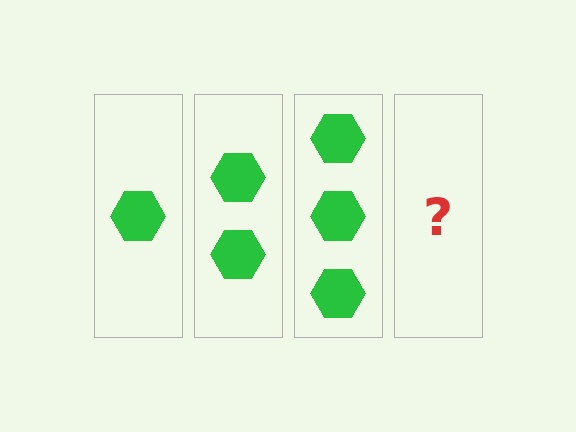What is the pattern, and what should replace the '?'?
The pattern is that each step adds one more hexagon. The '?' should be 4 hexagons.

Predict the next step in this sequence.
The next step is 4 hexagons.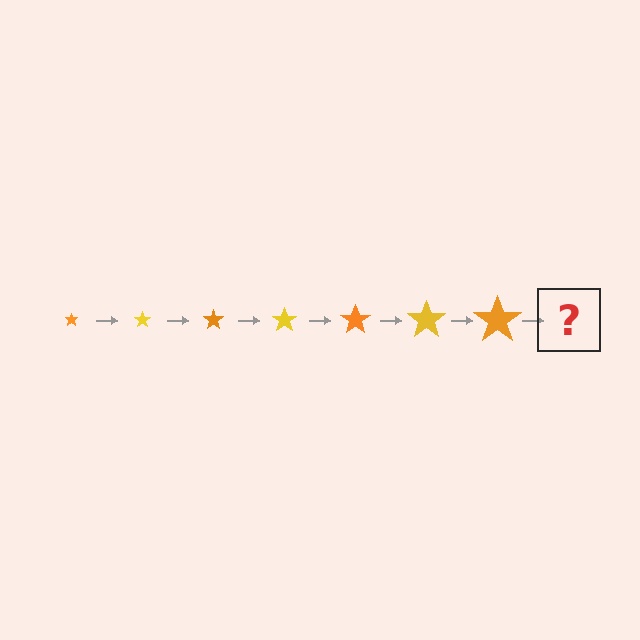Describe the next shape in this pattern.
It should be a yellow star, larger than the previous one.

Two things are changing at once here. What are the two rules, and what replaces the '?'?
The two rules are that the star grows larger each step and the color cycles through orange and yellow. The '?' should be a yellow star, larger than the previous one.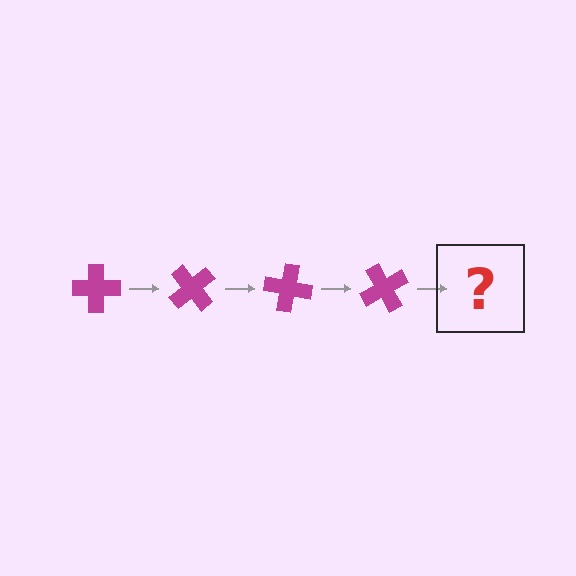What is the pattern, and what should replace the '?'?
The pattern is that the cross rotates 50 degrees each step. The '?' should be a magenta cross rotated 200 degrees.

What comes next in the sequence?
The next element should be a magenta cross rotated 200 degrees.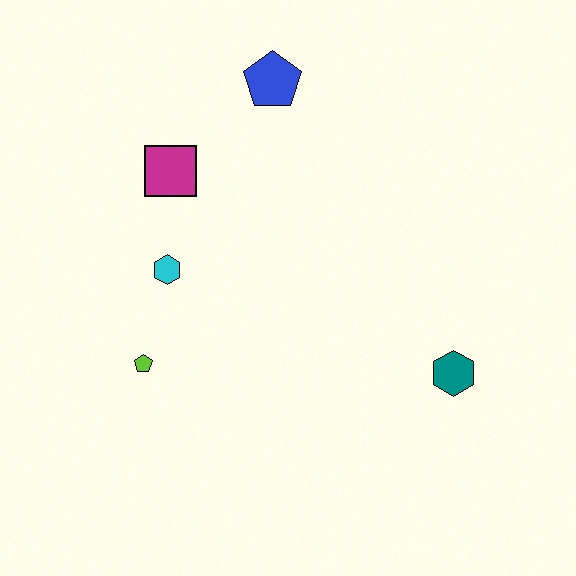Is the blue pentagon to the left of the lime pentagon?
No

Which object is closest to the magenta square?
The cyan hexagon is closest to the magenta square.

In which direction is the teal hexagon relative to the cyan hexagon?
The teal hexagon is to the right of the cyan hexagon.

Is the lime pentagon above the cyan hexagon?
No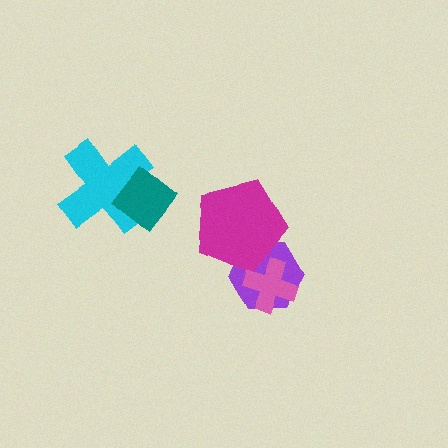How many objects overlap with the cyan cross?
1 object overlaps with the cyan cross.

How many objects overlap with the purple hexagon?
2 objects overlap with the purple hexagon.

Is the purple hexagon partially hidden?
Yes, it is partially covered by another shape.